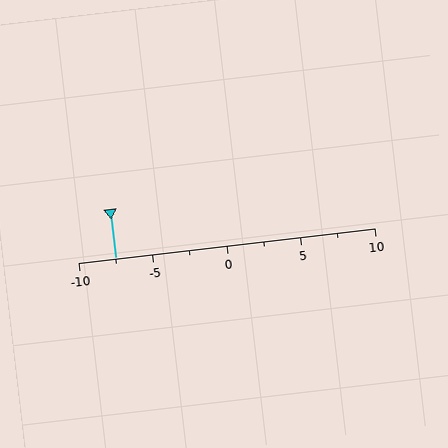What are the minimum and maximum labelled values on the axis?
The axis runs from -10 to 10.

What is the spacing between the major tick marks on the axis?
The major ticks are spaced 5 apart.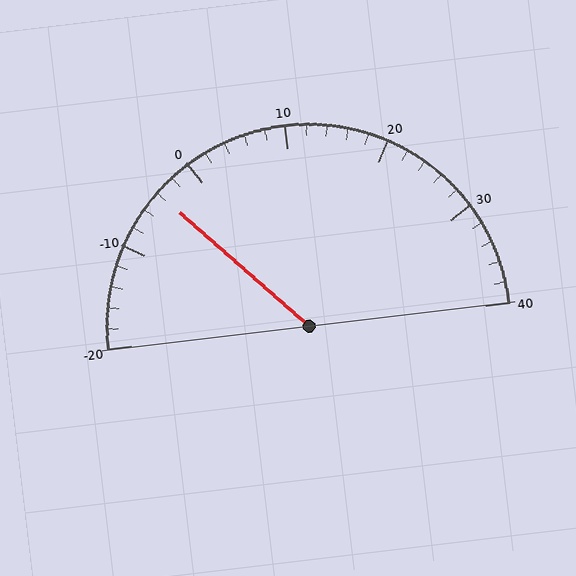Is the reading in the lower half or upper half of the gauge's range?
The reading is in the lower half of the range (-20 to 40).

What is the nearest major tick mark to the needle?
The nearest major tick mark is 0.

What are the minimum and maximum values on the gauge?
The gauge ranges from -20 to 40.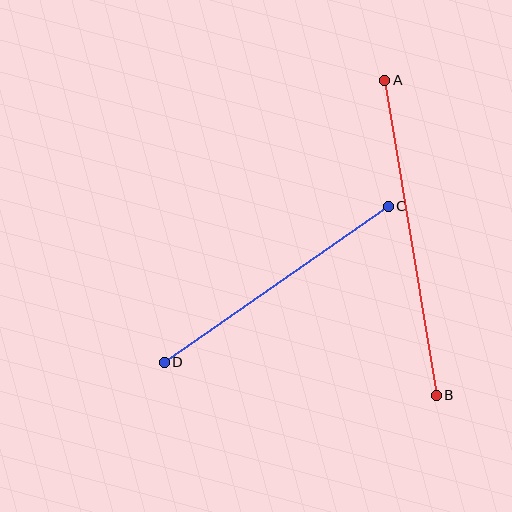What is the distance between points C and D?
The distance is approximately 273 pixels.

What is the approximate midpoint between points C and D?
The midpoint is at approximately (276, 284) pixels.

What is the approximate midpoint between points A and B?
The midpoint is at approximately (411, 238) pixels.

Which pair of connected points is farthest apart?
Points A and B are farthest apart.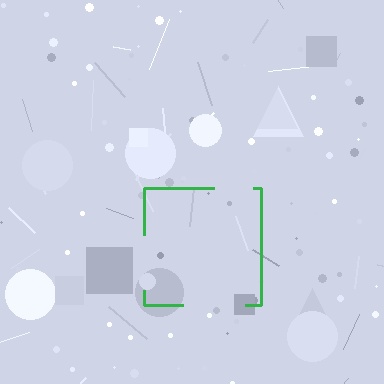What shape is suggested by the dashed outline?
The dashed outline suggests a square.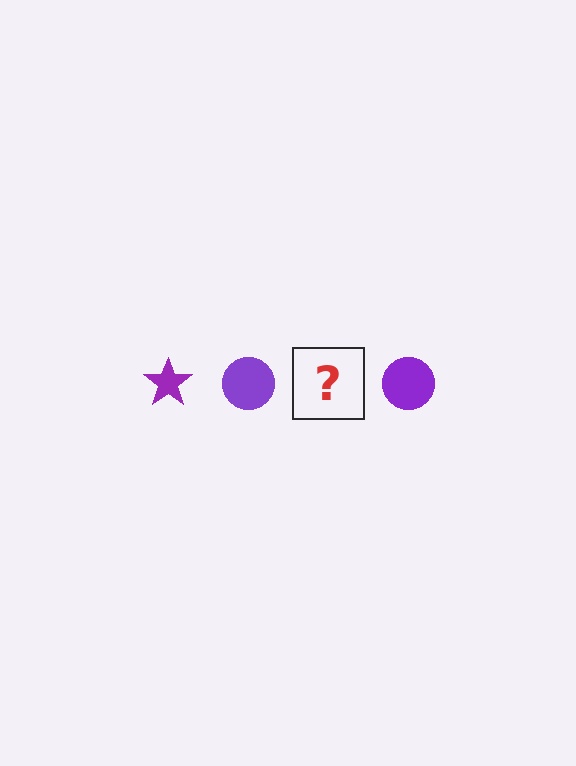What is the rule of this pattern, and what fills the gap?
The rule is that the pattern cycles through star, circle shapes in purple. The gap should be filled with a purple star.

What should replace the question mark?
The question mark should be replaced with a purple star.